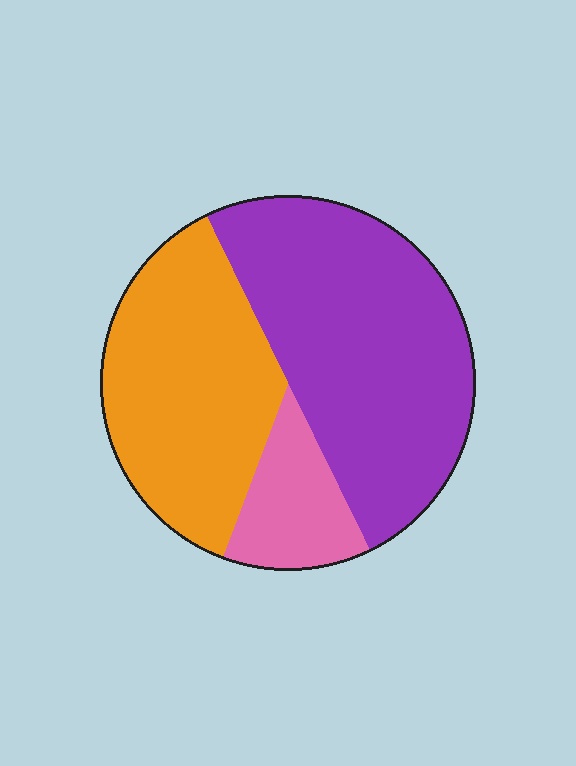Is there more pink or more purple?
Purple.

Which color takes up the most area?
Purple, at roughly 50%.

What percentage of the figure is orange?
Orange takes up between a third and a half of the figure.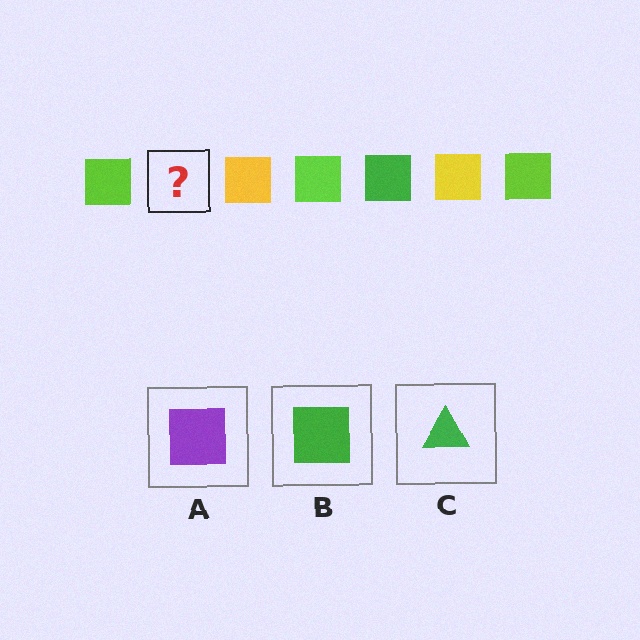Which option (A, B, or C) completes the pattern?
B.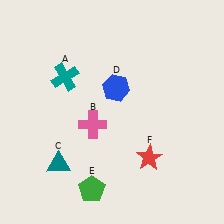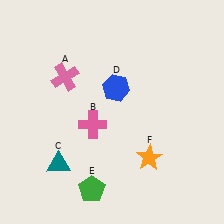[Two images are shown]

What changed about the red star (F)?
In Image 1, F is red. In Image 2, it changed to orange.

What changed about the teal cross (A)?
In Image 1, A is teal. In Image 2, it changed to pink.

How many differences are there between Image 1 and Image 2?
There are 2 differences between the two images.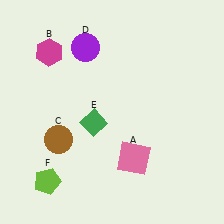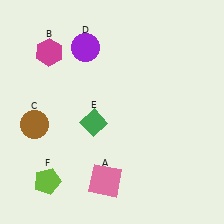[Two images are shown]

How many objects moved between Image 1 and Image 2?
2 objects moved between the two images.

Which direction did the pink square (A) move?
The pink square (A) moved left.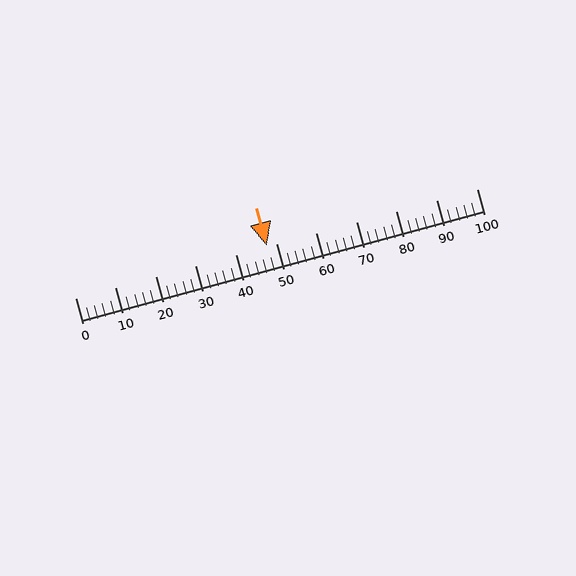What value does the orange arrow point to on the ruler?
The orange arrow points to approximately 48.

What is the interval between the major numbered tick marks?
The major tick marks are spaced 10 units apart.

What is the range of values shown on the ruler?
The ruler shows values from 0 to 100.